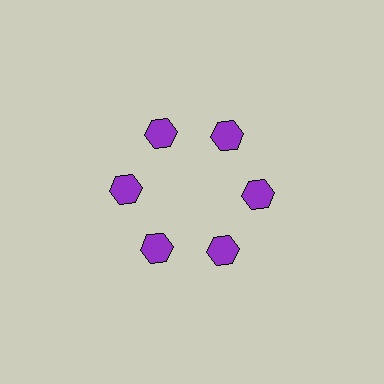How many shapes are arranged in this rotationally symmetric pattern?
There are 6 shapes, arranged in 6 groups of 1.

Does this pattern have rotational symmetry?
Yes, this pattern has 6-fold rotational symmetry. It looks the same after rotating 60 degrees around the center.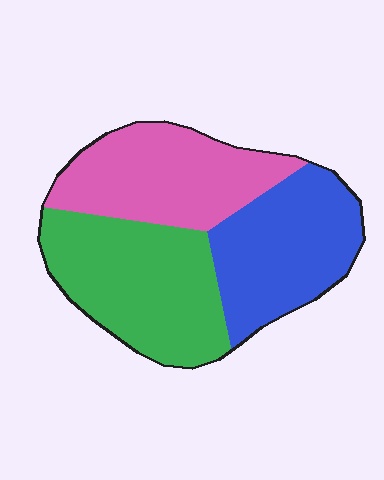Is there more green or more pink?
Green.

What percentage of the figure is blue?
Blue covers 31% of the figure.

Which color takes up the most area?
Green, at roughly 35%.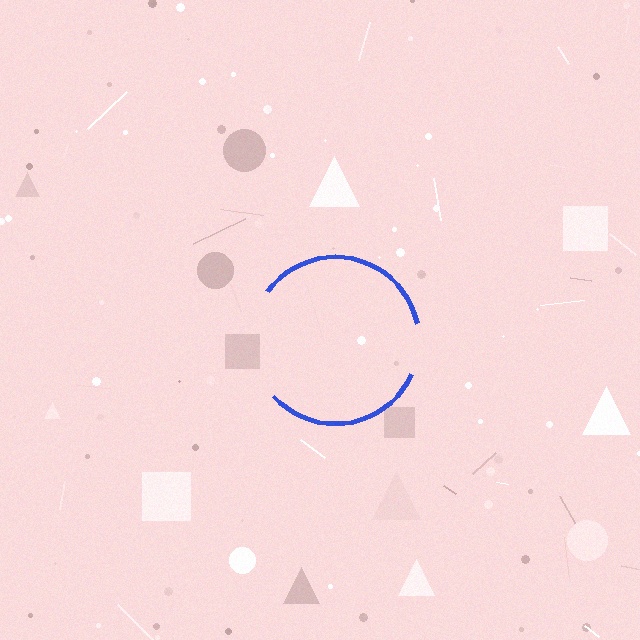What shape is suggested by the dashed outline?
The dashed outline suggests a circle.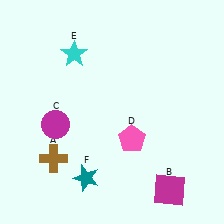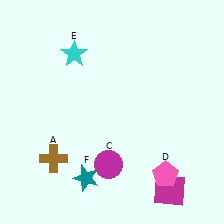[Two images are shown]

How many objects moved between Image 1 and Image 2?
2 objects moved between the two images.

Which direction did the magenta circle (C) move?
The magenta circle (C) moved right.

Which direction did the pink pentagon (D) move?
The pink pentagon (D) moved down.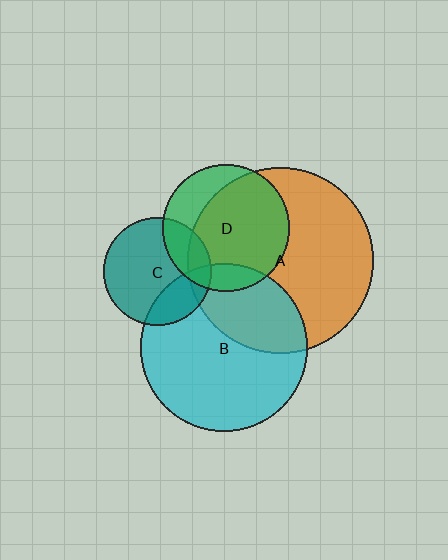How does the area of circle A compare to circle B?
Approximately 1.2 times.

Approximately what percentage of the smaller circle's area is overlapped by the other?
Approximately 70%.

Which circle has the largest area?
Circle A (orange).